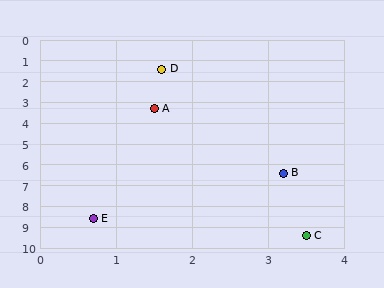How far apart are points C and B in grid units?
Points C and B are about 3.0 grid units apart.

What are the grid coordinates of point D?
Point D is at approximately (1.6, 1.4).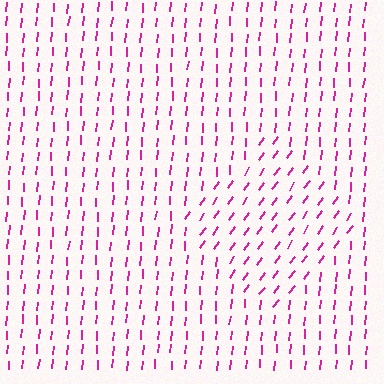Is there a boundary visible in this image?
Yes, there is a texture boundary formed by a change in line orientation.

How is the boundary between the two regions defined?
The boundary is defined purely by a change in line orientation (approximately 30 degrees difference). All lines are the same color and thickness.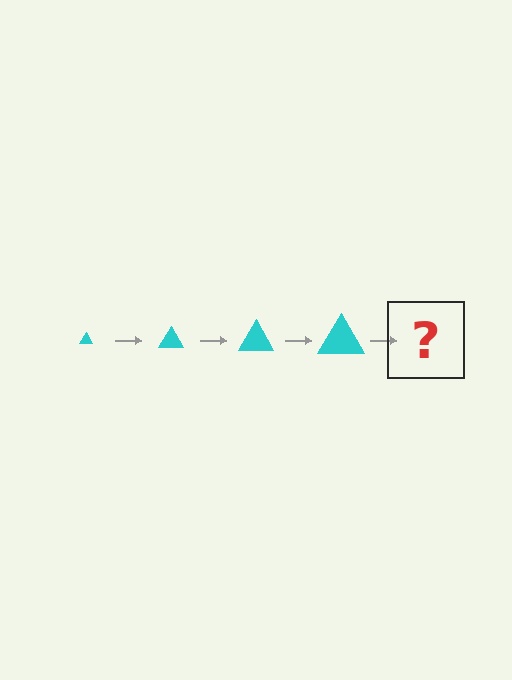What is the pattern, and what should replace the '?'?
The pattern is that the triangle gets progressively larger each step. The '?' should be a cyan triangle, larger than the previous one.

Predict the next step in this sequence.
The next step is a cyan triangle, larger than the previous one.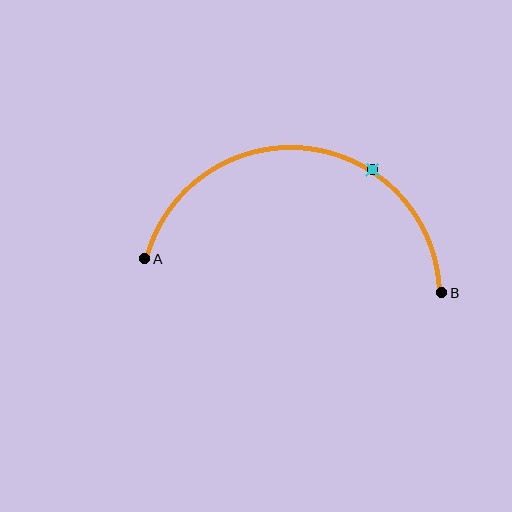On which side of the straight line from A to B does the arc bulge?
The arc bulges above the straight line connecting A and B.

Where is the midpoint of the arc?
The arc midpoint is the point on the curve farthest from the straight line joining A and B. It sits above that line.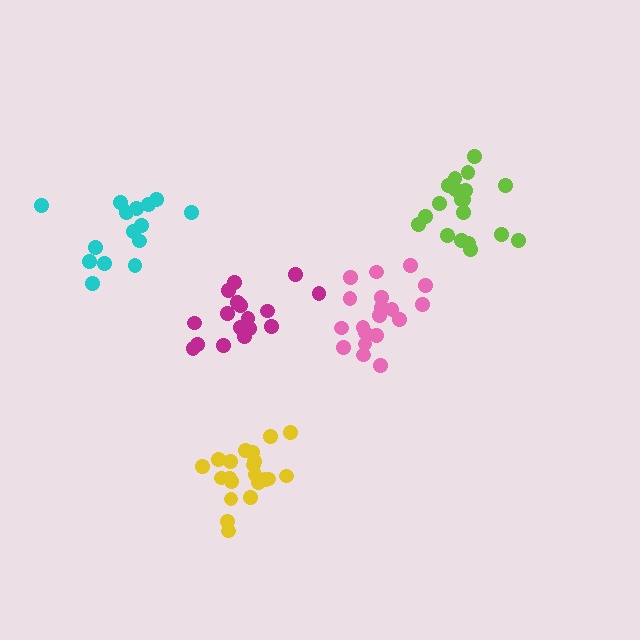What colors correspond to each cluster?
The clusters are colored: pink, magenta, cyan, lime, yellow.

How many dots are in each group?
Group 1: 19 dots, Group 2: 17 dots, Group 3: 15 dots, Group 4: 21 dots, Group 5: 21 dots (93 total).